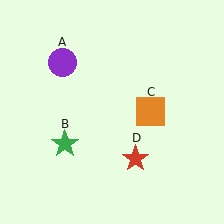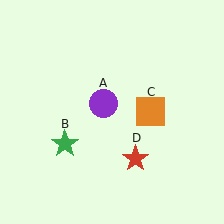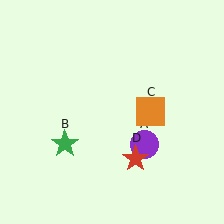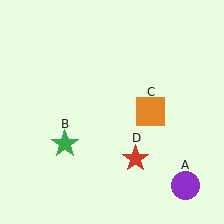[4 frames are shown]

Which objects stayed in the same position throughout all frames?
Green star (object B) and orange square (object C) and red star (object D) remained stationary.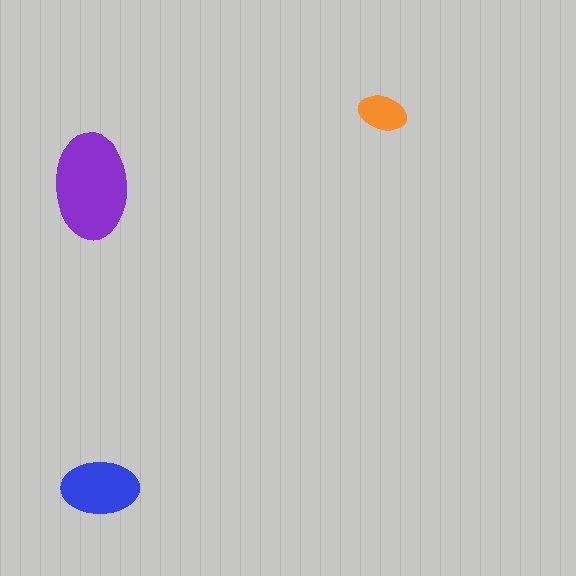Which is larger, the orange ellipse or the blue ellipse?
The blue one.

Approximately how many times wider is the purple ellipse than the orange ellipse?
About 2 times wider.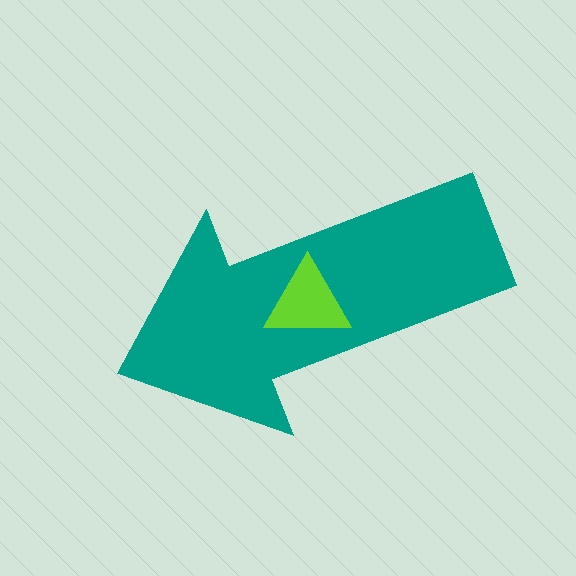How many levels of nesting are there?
2.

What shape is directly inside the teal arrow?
The lime triangle.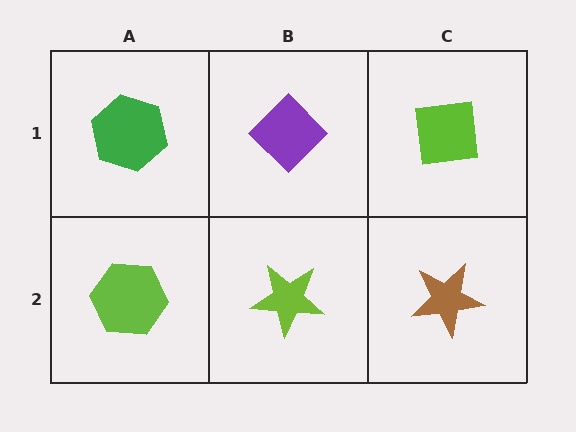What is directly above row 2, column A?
A green hexagon.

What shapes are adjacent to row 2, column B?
A purple diamond (row 1, column B), a lime hexagon (row 2, column A), a brown star (row 2, column C).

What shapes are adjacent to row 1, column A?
A lime hexagon (row 2, column A), a purple diamond (row 1, column B).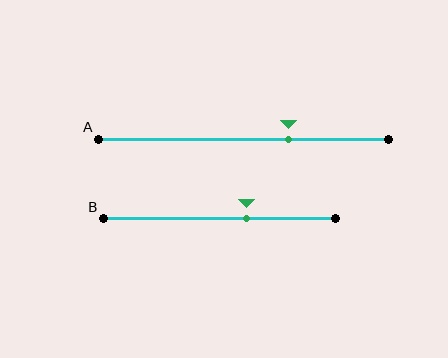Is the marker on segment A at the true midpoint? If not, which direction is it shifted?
No, the marker on segment A is shifted to the right by about 16% of the segment length.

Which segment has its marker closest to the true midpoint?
Segment B has its marker closest to the true midpoint.